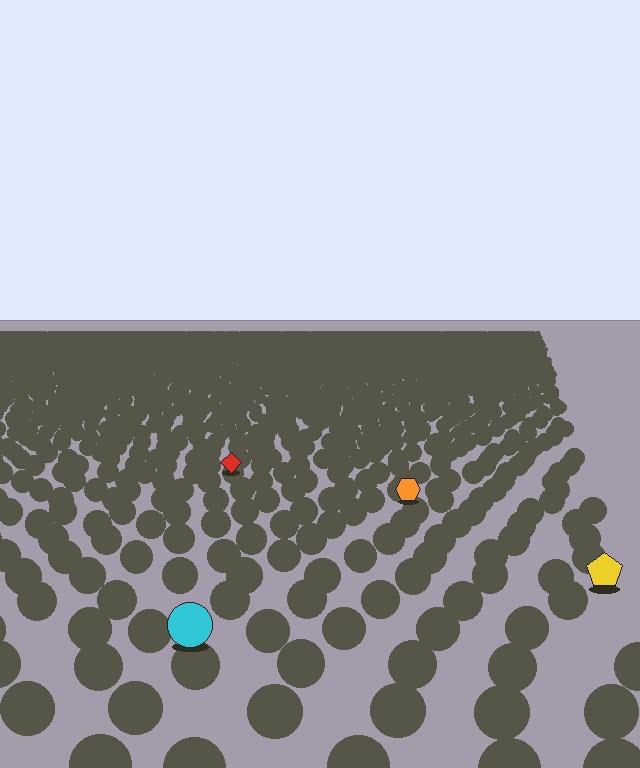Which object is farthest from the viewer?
The red diamond is farthest from the viewer. It appears smaller and the ground texture around it is denser.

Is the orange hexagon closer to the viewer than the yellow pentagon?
No. The yellow pentagon is closer — you can tell from the texture gradient: the ground texture is coarser near it.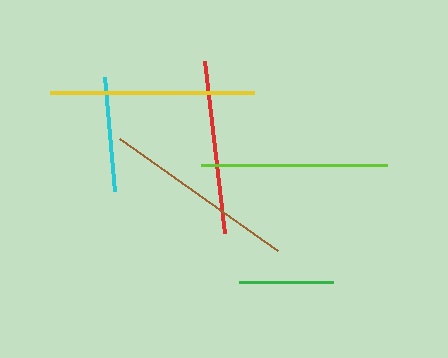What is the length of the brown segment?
The brown segment is approximately 194 pixels long.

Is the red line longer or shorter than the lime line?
The lime line is longer than the red line.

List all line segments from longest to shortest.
From longest to shortest: yellow, brown, lime, red, cyan, green.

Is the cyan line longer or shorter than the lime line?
The lime line is longer than the cyan line.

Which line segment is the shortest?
The green line is the shortest at approximately 94 pixels.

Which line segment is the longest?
The yellow line is the longest at approximately 204 pixels.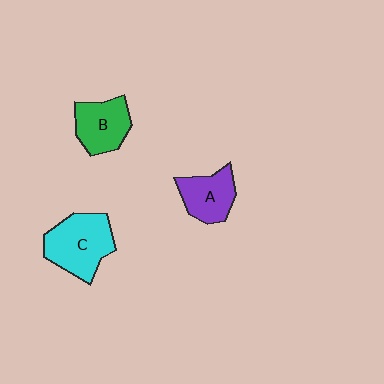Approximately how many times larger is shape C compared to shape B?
Approximately 1.3 times.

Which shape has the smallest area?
Shape A (purple).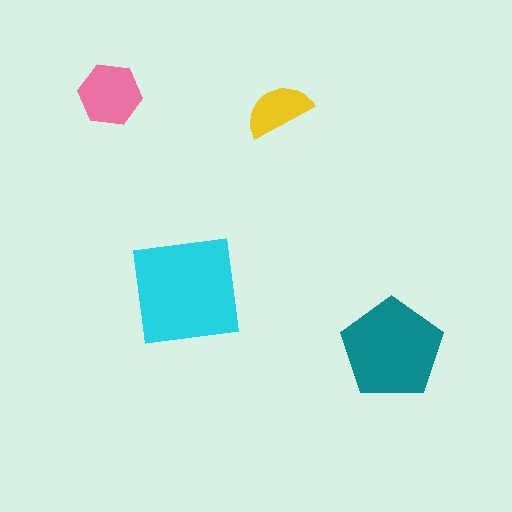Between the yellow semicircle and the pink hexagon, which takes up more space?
The pink hexagon.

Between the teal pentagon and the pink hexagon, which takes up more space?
The teal pentagon.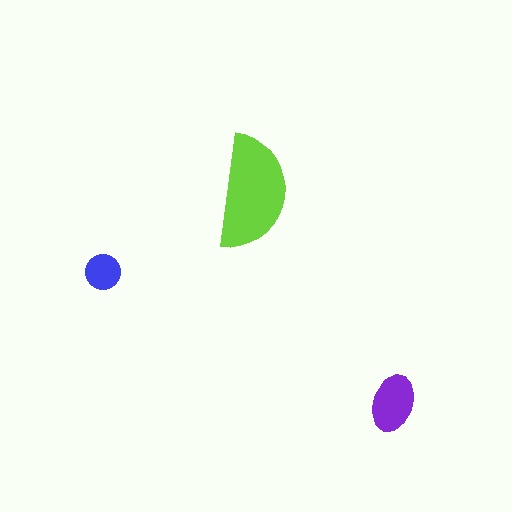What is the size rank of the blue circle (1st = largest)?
3rd.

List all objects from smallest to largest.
The blue circle, the purple ellipse, the lime semicircle.